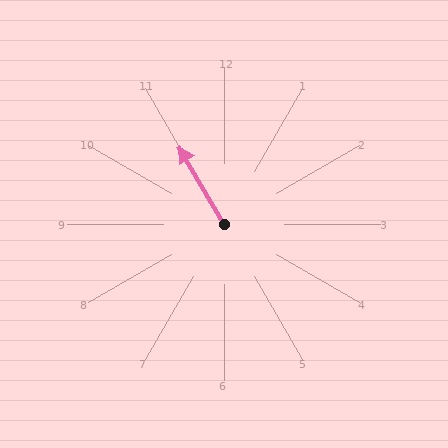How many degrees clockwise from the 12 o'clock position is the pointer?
Approximately 330 degrees.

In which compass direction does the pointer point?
Northwest.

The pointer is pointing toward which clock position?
Roughly 11 o'clock.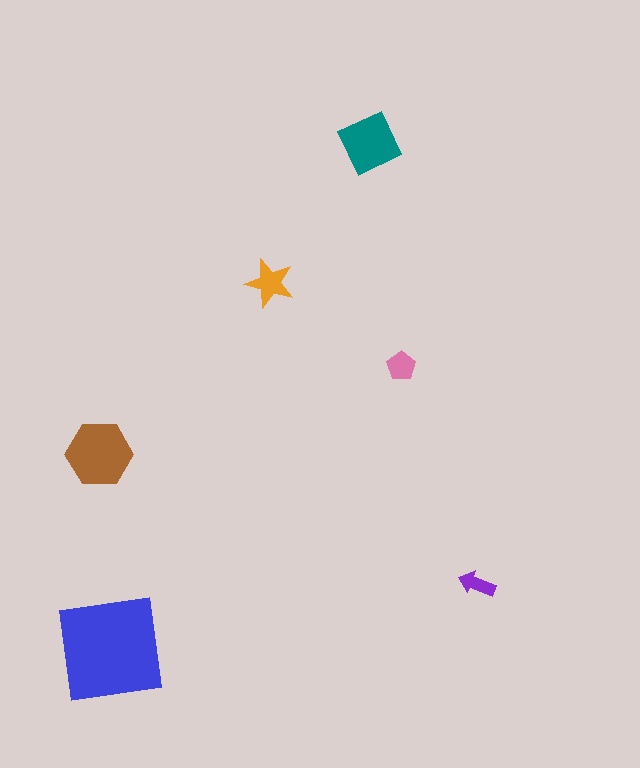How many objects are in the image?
There are 6 objects in the image.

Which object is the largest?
The blue square.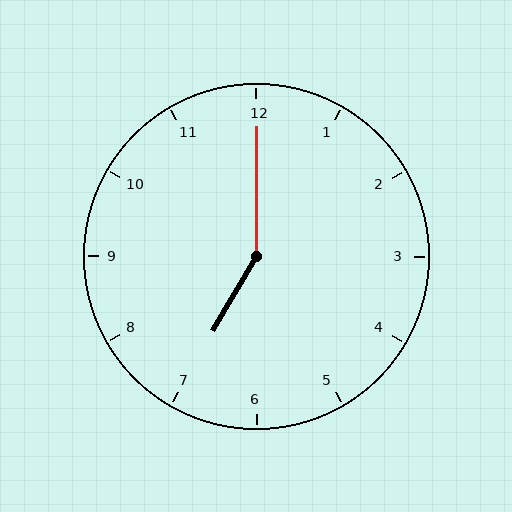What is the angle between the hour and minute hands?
Approximately 150 degrees.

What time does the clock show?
7:00.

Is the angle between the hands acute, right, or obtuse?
It is obtuse.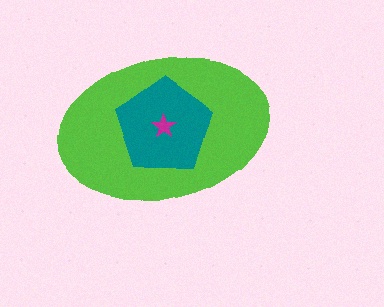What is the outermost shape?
The lime ellipse.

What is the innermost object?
The magenta star.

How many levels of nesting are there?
3.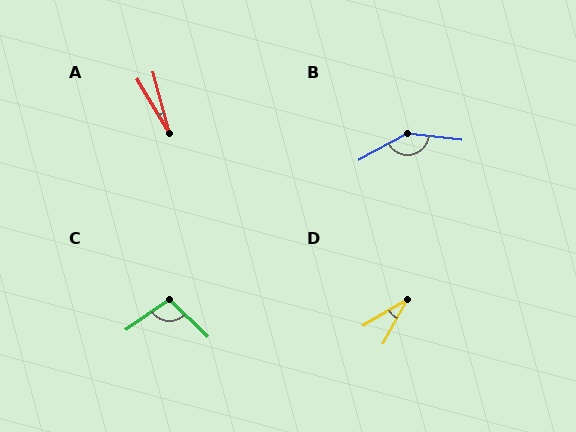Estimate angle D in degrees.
Approximately 30 degrees.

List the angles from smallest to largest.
A (16°), D (30°), C (101°), B (144°).